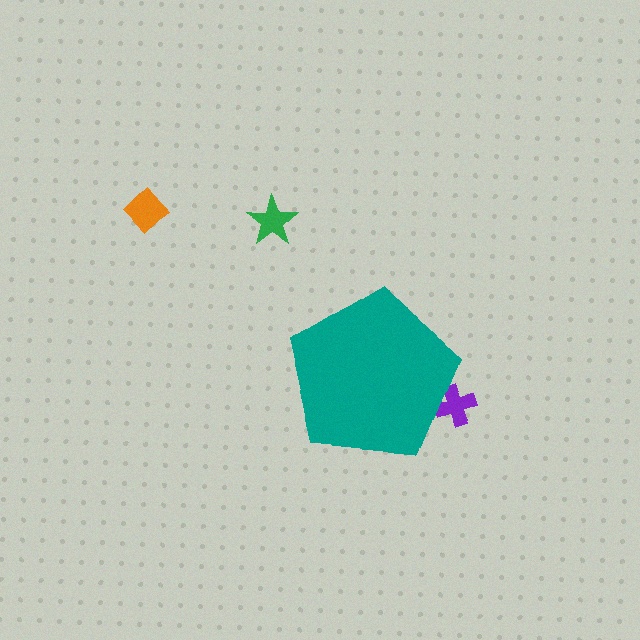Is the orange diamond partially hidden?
No, the orange diamond is fully visible.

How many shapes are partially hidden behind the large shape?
1 shape is partially hidden.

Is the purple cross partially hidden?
Yes, the purple cross is partially hidden behind the teal pentagon.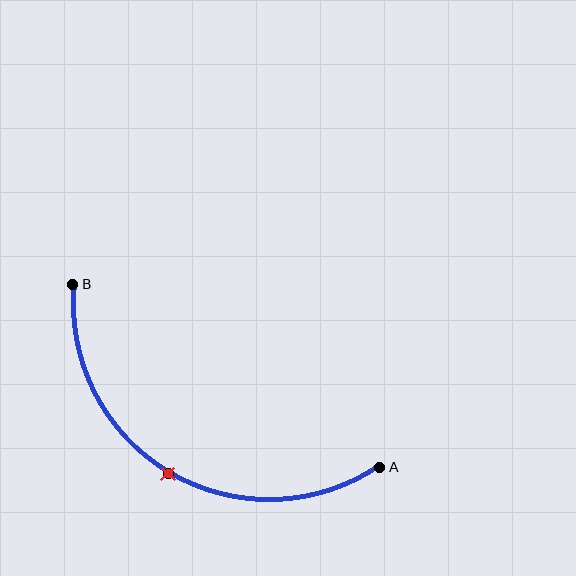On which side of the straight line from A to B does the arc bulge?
The arc bulges below the straight line connecting A and B.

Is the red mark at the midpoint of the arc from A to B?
Yes. The red mark lies on the arc at equal arc-length from both A and B — it is the arc midpoint.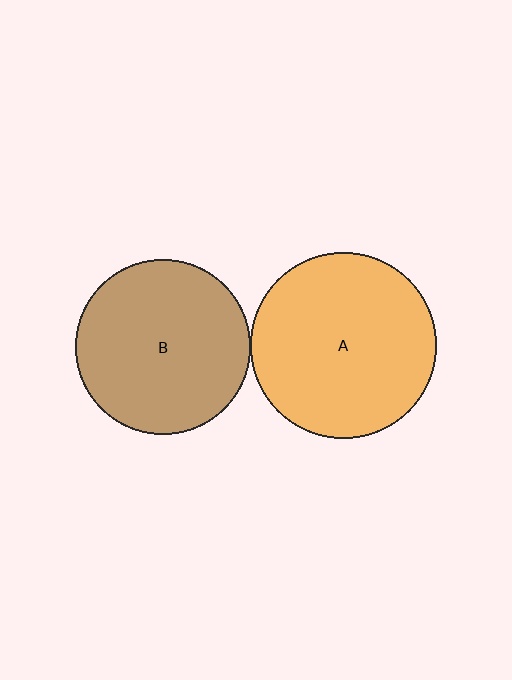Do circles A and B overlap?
Yes.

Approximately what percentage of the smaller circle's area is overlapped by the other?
Approximately 5%.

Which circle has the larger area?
Circle A (orange).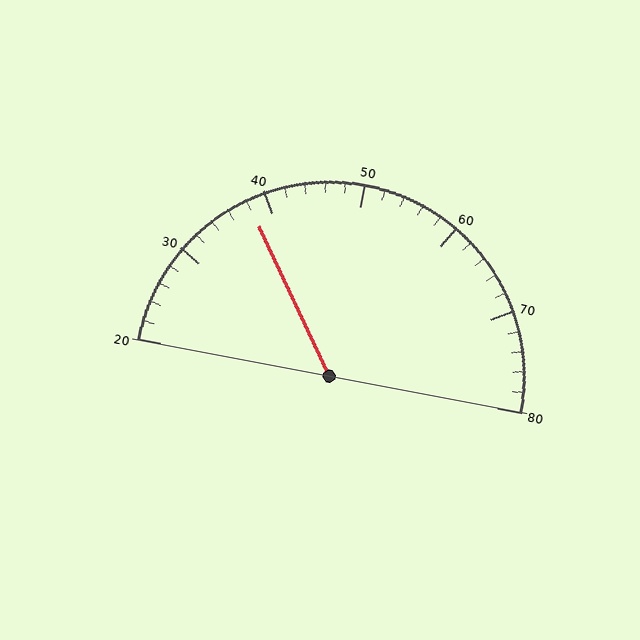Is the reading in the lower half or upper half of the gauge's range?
The reading is in the lower half of the range (20 to 80).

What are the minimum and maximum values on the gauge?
The gauge ranges from 20 to 80.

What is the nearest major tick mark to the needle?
The nearest major tick mark is 40.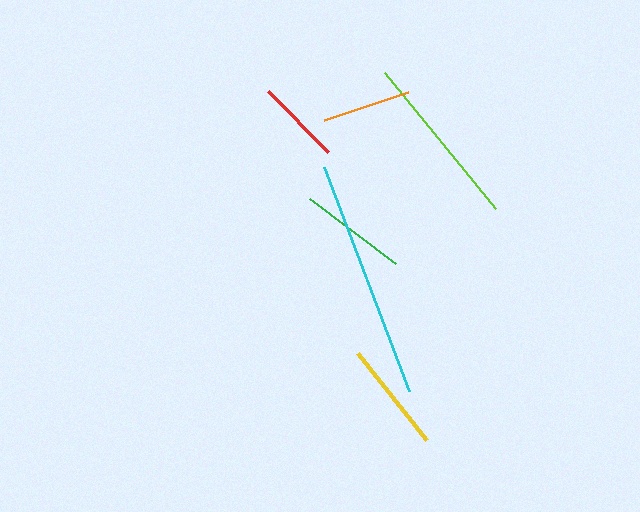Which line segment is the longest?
The cyan line is the longest at approximately 239 pixels.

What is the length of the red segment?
The red segment is approximately 86 pixels long.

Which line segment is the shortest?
The red line is the shortest at approximately 86 pixels.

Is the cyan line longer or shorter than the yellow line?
The cyan line is longer than the yellow line.